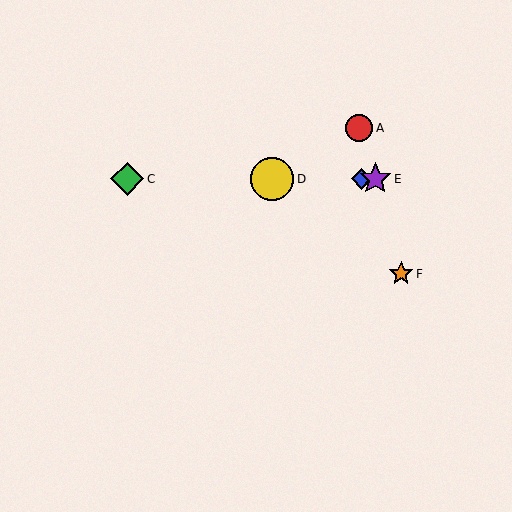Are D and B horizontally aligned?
Yes, both are at y≈179.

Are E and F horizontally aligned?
No, E is at y≈179 and F is at y≈274.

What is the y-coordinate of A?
Object A is at y≈128.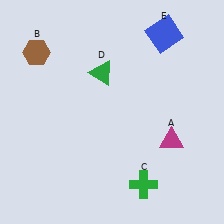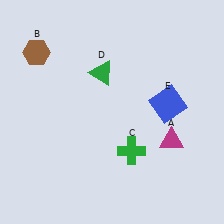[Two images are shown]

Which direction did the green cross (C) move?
The green cross (C) moved up.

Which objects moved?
The objects that moved are: the green cross (C), the blue square (E).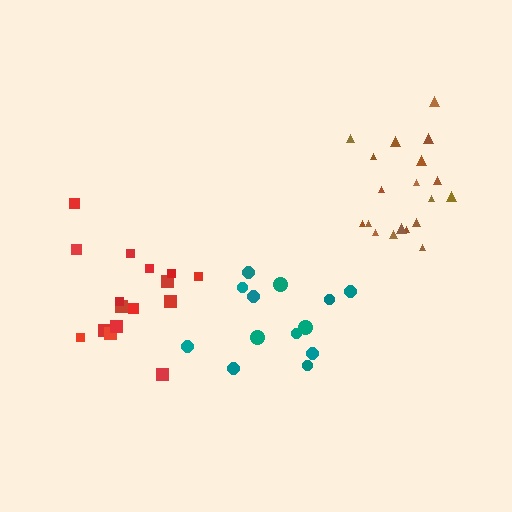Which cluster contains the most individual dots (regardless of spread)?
Brown (19).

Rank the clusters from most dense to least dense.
brown, red, teal.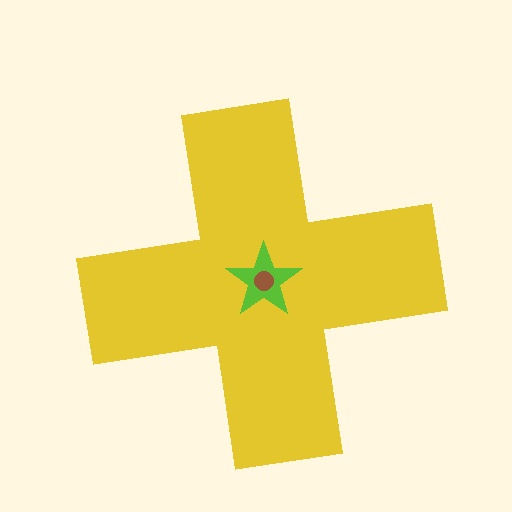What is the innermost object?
The brown circle.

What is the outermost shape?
The yellow cross.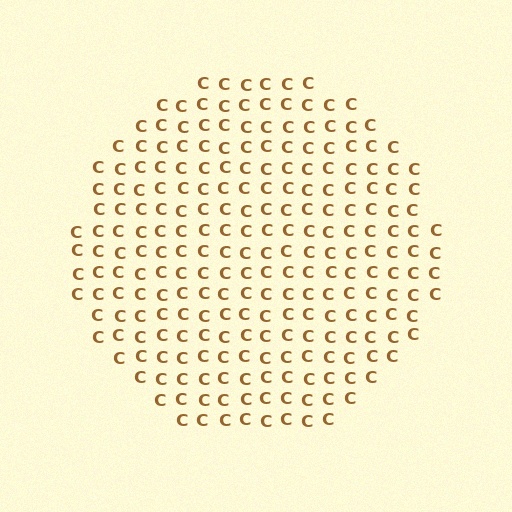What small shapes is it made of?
It is made of small letter C's.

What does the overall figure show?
The overall figure shows a circle.